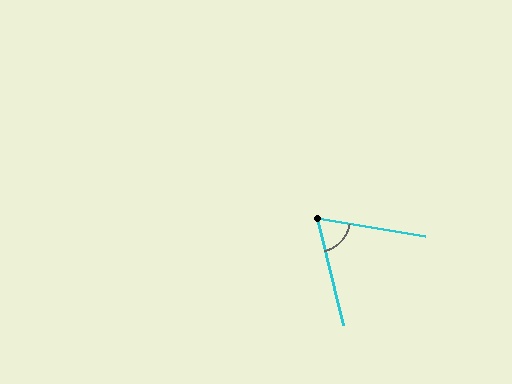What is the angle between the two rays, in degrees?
Approximately 67 degrees.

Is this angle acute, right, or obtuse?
It is acute.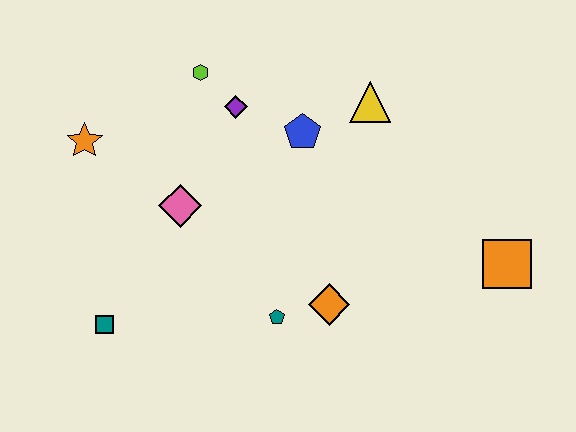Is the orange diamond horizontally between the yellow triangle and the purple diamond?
Yes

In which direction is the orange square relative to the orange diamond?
The orange square is to the right of the orange diamond.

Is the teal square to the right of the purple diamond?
No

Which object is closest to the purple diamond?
The lime hexagon is closest to the purple diamond.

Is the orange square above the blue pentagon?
No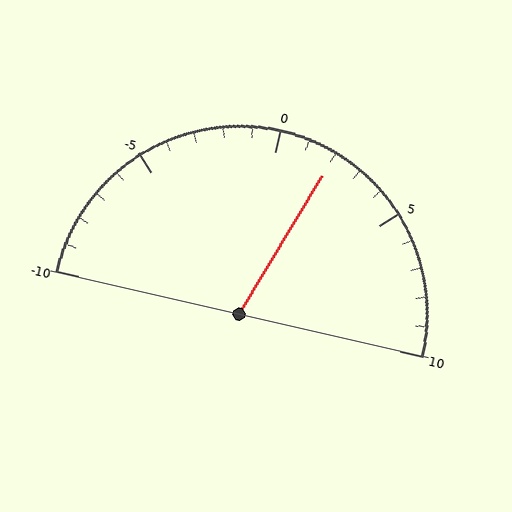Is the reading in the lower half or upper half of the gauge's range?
The reading is in the upper half of the range (-10 to 10).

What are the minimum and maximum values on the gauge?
The gauge ranges from -10 to 10.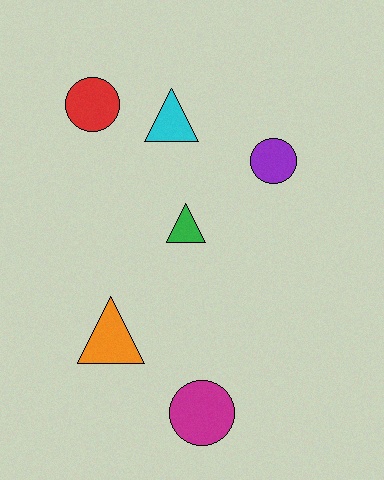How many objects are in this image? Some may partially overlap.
There are 6 objects.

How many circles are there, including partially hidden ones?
There are 3 circles.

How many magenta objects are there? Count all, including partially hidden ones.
There is 1 magenta object.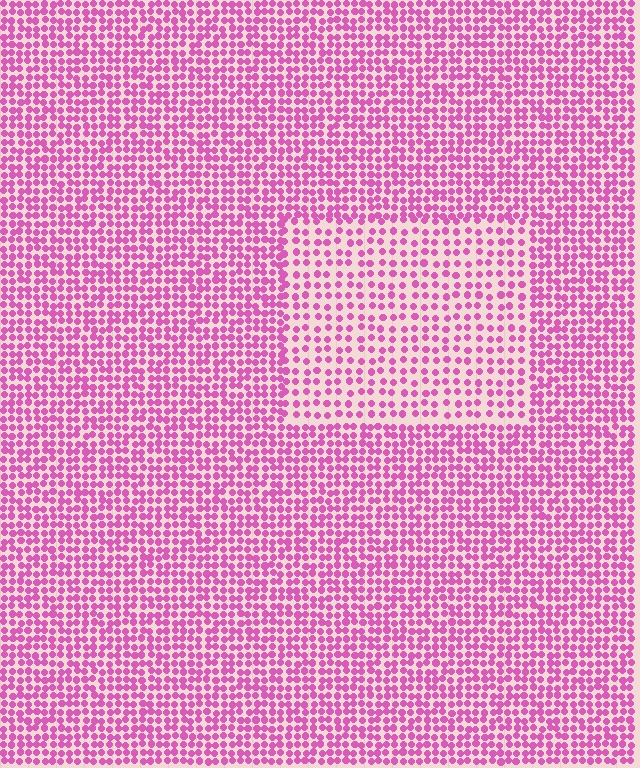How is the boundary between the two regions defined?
The boundary is defined by a change in element density (approximately 1.7x ratio). All elements are the same color, size, and shape.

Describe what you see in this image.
The image contains small pink elements arranged at two different densities. A rectangle-shaped region is visible where the elements are less densely packed than the surrounding area.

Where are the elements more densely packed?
The elements are more densely packed outside the rectangle boundary.